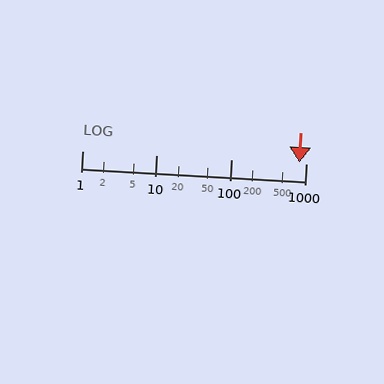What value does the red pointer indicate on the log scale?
The pointer indicates approximately 810.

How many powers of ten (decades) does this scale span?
The scale spans 3 decades, from 1 to 1000.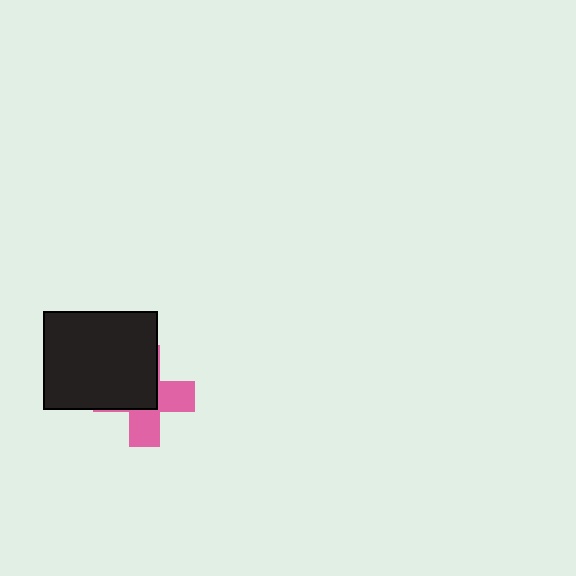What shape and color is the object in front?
The object in front is a black rectangle.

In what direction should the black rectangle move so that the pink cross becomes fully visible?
The black rectangle should move toward the upper-left. That is the shortest direction to clear the overlap and leave the pink cross fully visible.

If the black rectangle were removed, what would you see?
You would see the complete pink cross.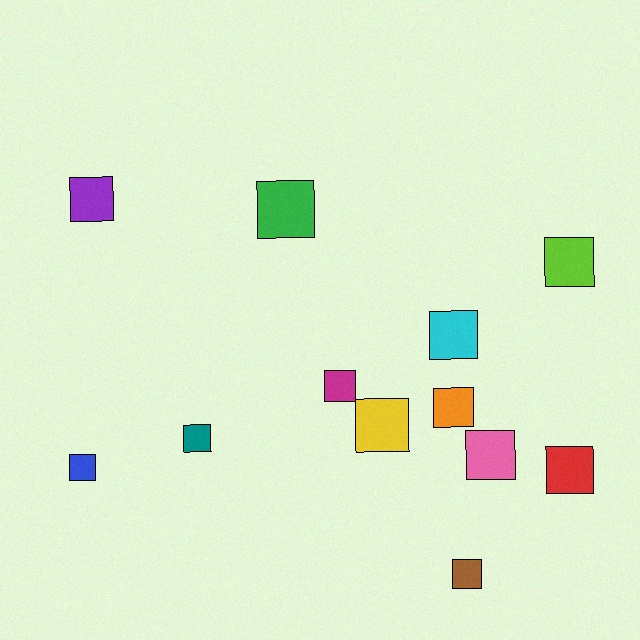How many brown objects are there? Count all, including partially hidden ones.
There is 1 brown object.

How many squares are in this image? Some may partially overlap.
There are 12 squares.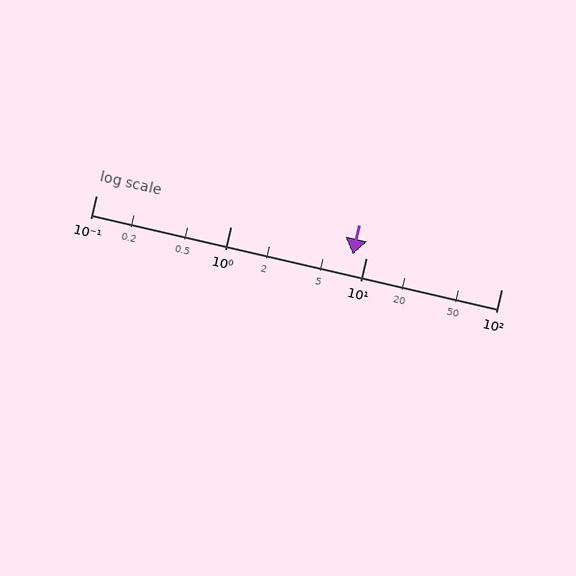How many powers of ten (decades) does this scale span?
The scale spans 3 decades, from 0.1 to 100.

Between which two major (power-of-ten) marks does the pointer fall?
The pointer is between 1 and 10.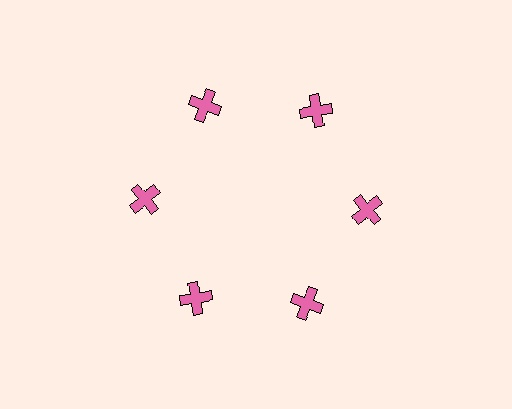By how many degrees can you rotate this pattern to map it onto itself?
The pattern maps onto itself every 60 degrees of rotation.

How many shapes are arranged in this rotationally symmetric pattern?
There are 6 shapes, arranged in 6 groups of 1.